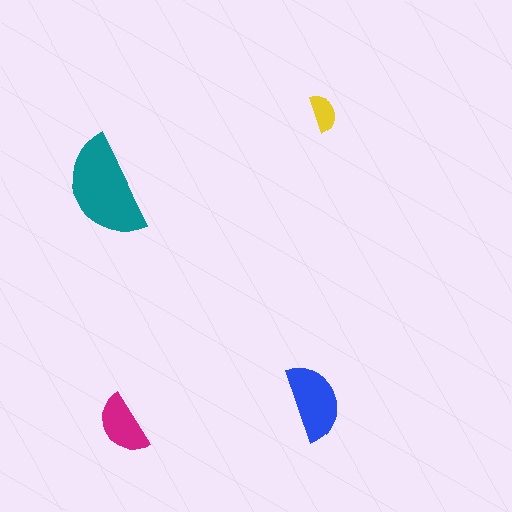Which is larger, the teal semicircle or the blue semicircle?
The teal one.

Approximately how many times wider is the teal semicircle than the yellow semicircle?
About 3 times wider.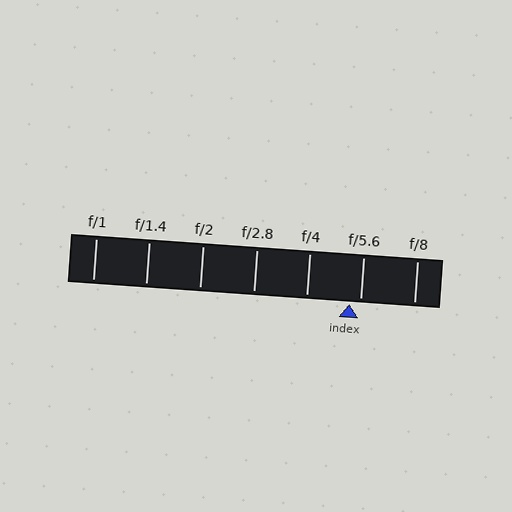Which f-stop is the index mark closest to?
The index mark is closest to f/5.6.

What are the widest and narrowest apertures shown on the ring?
The widest aperture shown is f/1 and the narrowest is f/8.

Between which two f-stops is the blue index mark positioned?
The index mark is between f/4 and f/5.6.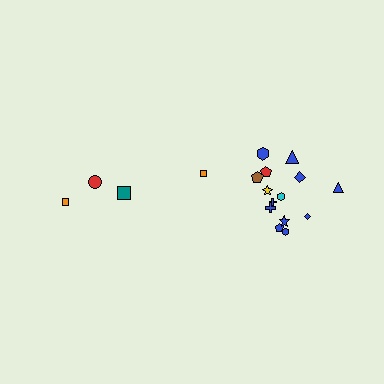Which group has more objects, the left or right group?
The right group.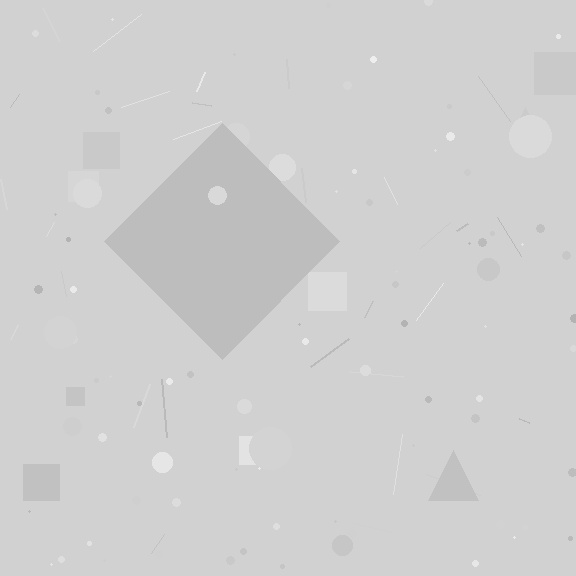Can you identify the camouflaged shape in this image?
The camouflaged shape is a diamond.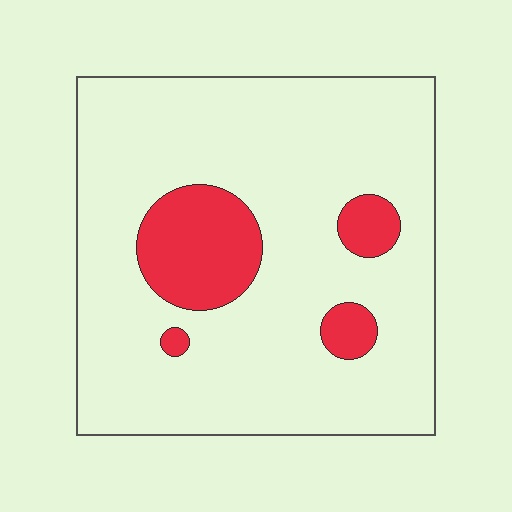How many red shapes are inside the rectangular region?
4.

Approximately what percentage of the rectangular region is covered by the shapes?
Approximately 15%.